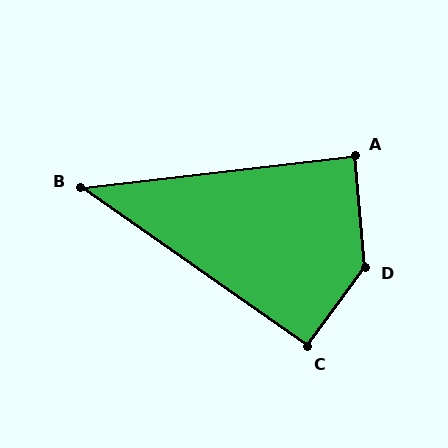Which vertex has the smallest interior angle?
B, at approximately 42 degrees.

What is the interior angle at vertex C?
Approximately 91 degrees (approximately right).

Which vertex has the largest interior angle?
D, at approximately 138 degrees.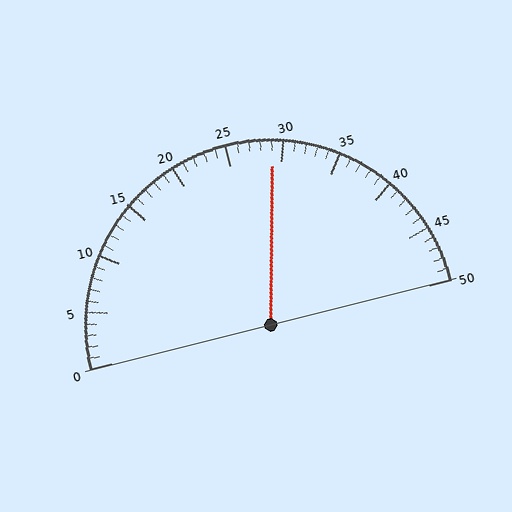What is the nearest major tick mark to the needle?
The nearest major tick mark is 30.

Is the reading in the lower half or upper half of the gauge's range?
The reading is in the upper half of the range (0 to 50).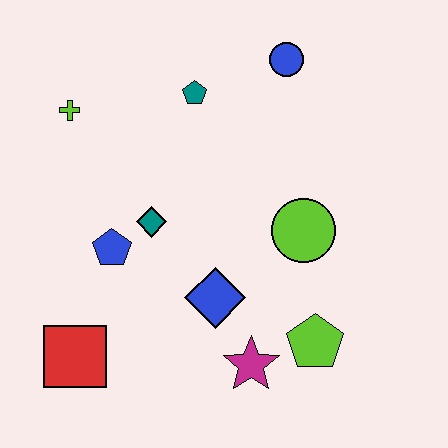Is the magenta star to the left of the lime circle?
Yes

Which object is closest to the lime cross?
The teal pentagon is closest to the lime cross.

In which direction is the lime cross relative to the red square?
The lime cross is above the red square.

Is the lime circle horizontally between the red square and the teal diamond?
No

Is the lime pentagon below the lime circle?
Yes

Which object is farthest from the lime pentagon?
The lime cross is farthest from the lime pentagon.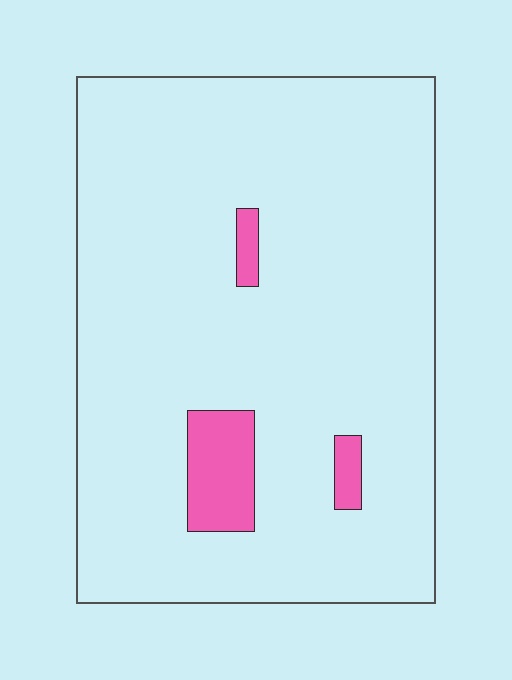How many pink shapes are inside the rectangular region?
3.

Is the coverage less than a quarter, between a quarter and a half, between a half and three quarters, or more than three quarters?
Less than a quarter.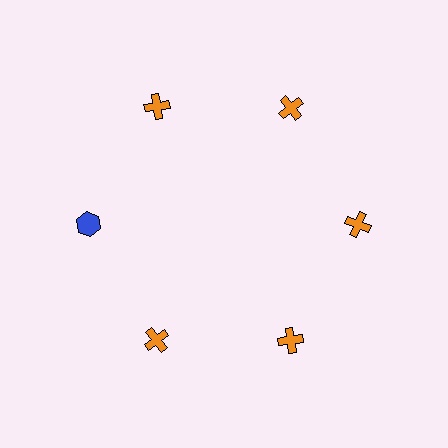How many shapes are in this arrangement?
There are 6 shapes arranged in a ring pattern.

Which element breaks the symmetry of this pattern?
The blue hexagon at roughly the 9 o'clock position breaks the symmetry. All other shapes are orange crosses.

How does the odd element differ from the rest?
It differs in both color (blue instead of orange) and shape (hexagon instead of cross).